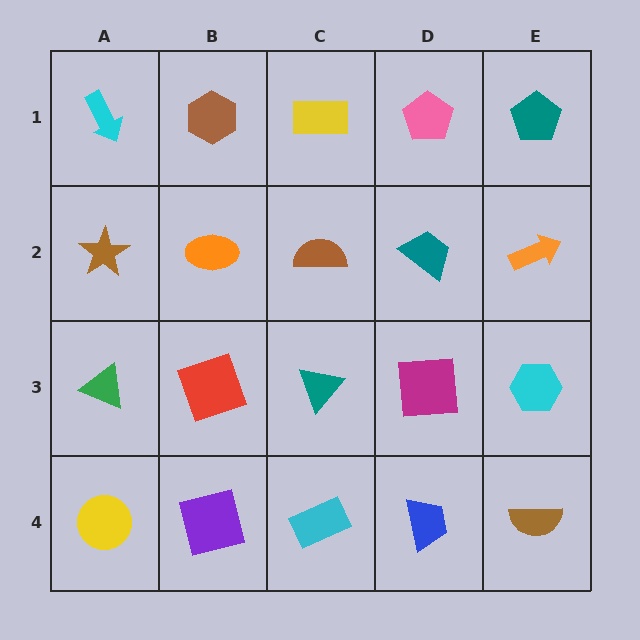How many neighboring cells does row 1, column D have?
3.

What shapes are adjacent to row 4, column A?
A green triangle (row 3, column A), a purple square (row 4, column B).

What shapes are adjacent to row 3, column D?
A teal trapezoid (row 2, column D), a blue trapezoid (row 4, column D), a teal triangle (row 3, column C), a cyan hexagon (row 3, column E).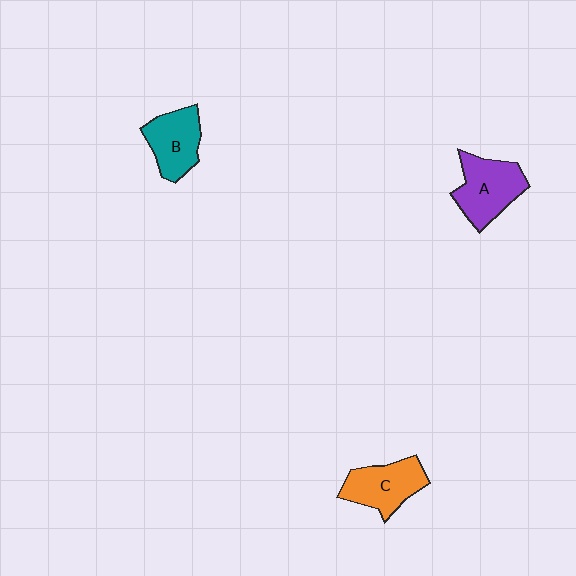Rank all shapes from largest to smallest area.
From largest to smallest: A (purple), C (orange), B (teal).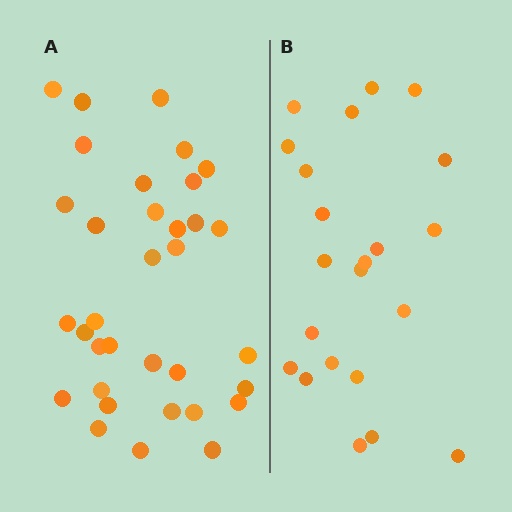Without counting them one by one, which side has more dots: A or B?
Region A (the left region) has more dots.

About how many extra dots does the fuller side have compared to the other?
Region A has roughly 12 or so more dots than region B.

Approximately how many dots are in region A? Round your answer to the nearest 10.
About 30 dots. (The exact count is 34, which rounds to 30.)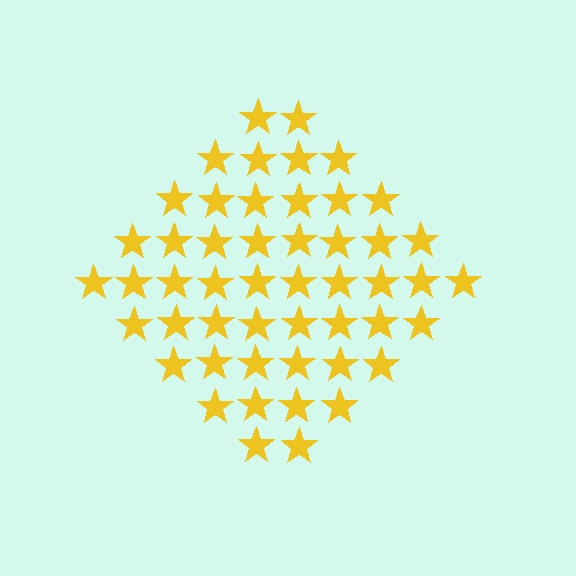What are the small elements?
The small elements are stars.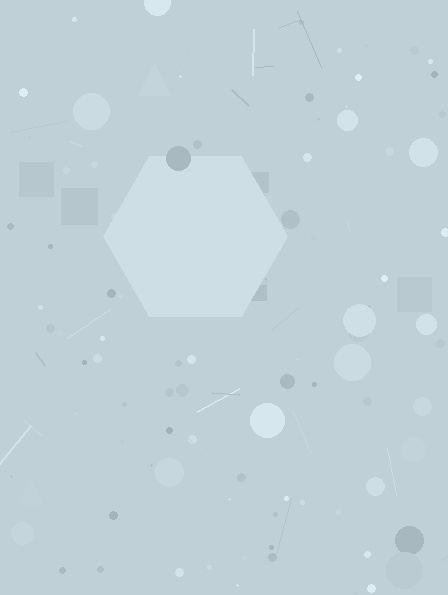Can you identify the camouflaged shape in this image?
The camouflaged shape is a hexagon.